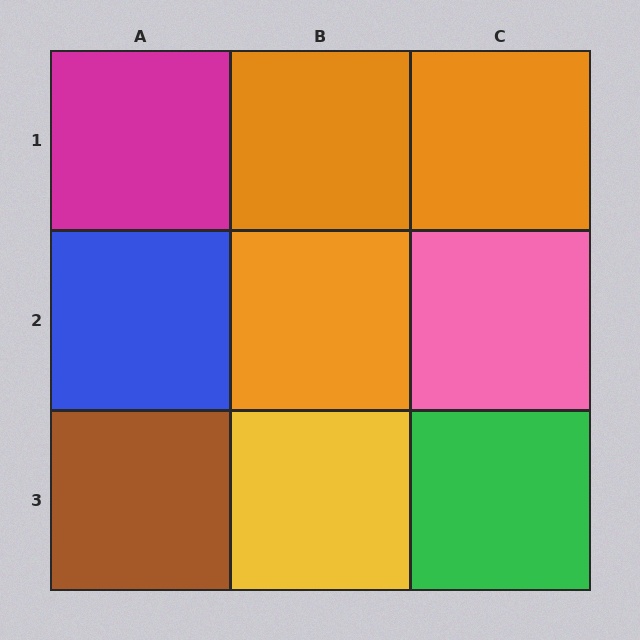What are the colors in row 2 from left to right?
Blue, orange, pink.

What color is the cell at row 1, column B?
Orange.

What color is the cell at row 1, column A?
Magenta.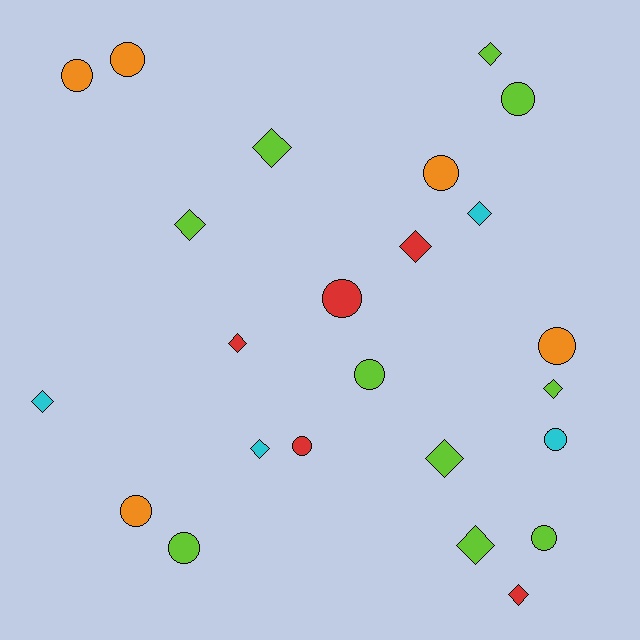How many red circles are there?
There are 2 red circles.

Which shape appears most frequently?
Diamond, with 12 objects.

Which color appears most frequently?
Lime, with 10 objects.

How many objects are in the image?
There are 24 objects.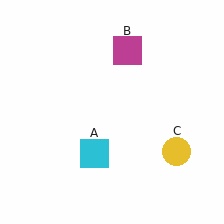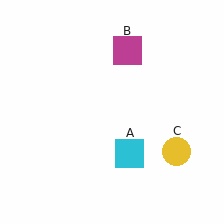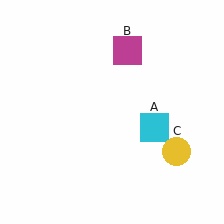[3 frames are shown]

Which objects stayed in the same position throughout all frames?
Magenta square (object B) and yellow circle (object C) remained stationary.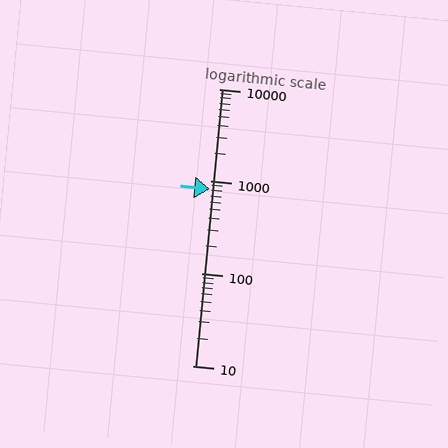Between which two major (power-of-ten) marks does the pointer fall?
The pointer is between 100 and 1000.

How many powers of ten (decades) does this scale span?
The scale spans 3 decades, from 10 to 10000.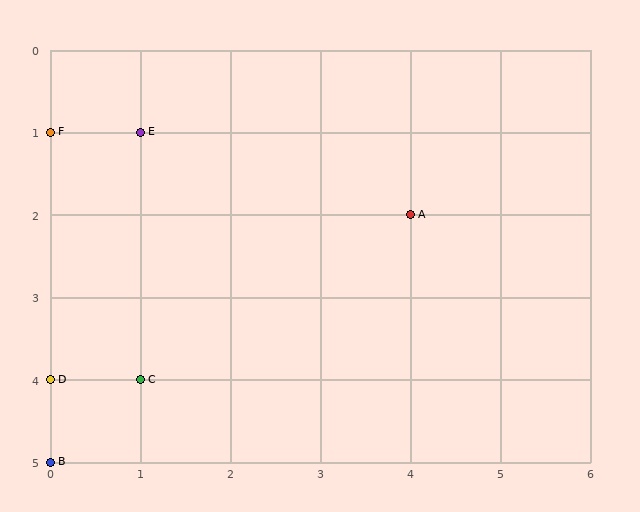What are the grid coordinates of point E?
Point E is at grid coordinates (1, 1).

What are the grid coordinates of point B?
Point B is at grid coordinates (0, 5).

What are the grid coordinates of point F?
Point F is at grid coordinates (0, 1).